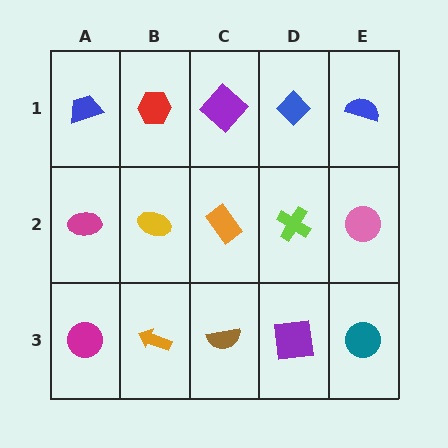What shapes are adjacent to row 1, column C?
An orange rectangle (row 2, column C), a red hexagon (row 1, column B), a blue diamond (row 1, column D).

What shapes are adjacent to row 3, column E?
A pink circle (row 2, column E), a purple square (row 3, column D).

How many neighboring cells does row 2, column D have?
4.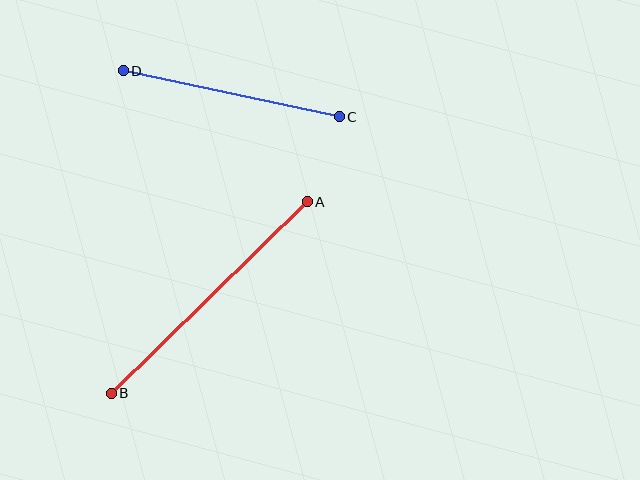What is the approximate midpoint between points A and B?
The midpoint is at approximately (209, 297) pixels.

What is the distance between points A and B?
The distance is approximately 274 pixels.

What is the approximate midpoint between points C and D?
The midpoint is at approximately (231, 94) pixels.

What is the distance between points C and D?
The distance is approximately 221 pixels.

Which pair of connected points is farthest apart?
Points A and B are farthest apart.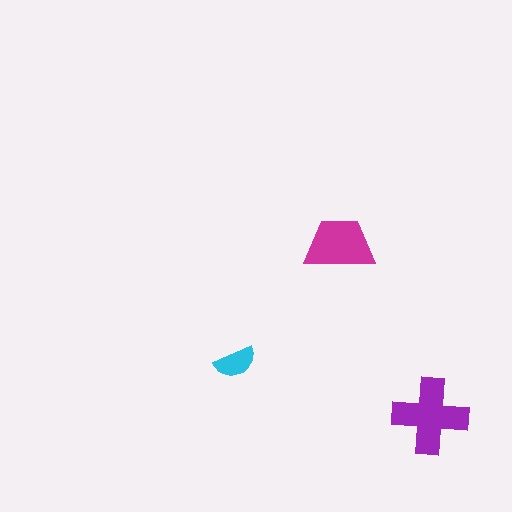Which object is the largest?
The purple cross.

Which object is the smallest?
The cyan semicircle.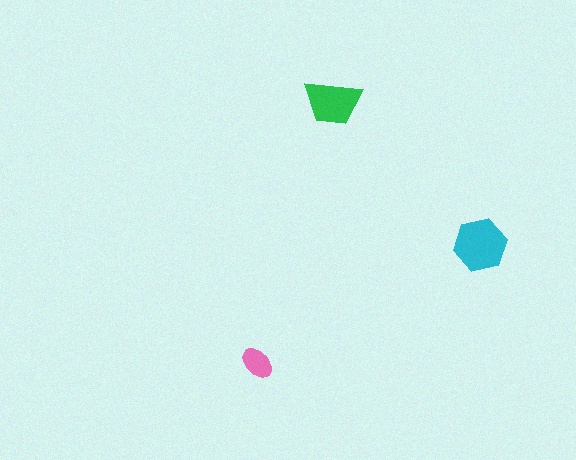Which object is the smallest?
The pink ellipse.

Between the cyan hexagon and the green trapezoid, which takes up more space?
The cyan hexagon.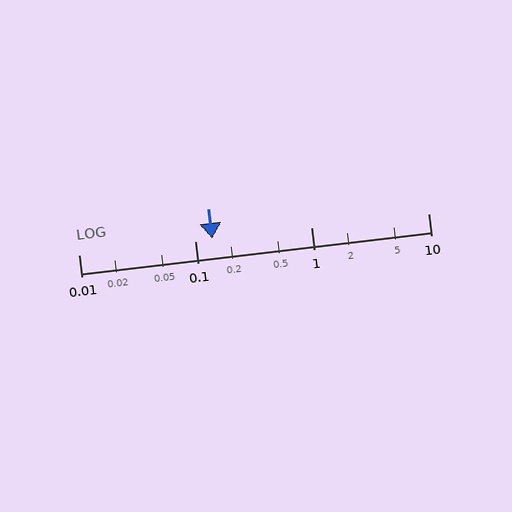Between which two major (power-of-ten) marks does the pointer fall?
The pointer is between 0.1 and 1.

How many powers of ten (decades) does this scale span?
The scale spans 3 decades, from 0.01 to 10.